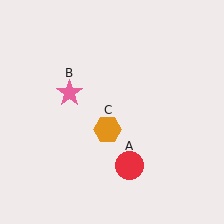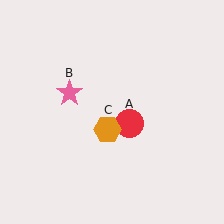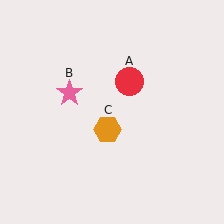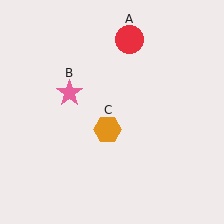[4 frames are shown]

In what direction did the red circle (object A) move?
The red circle (object A) moved up.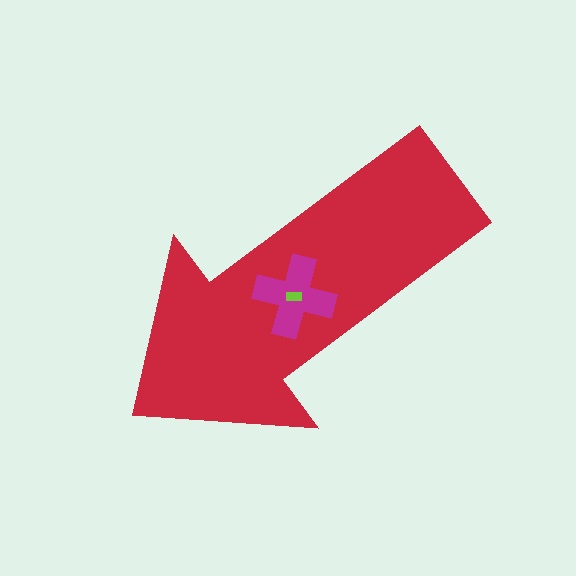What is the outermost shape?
The red arrow.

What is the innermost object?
The lime rectangle.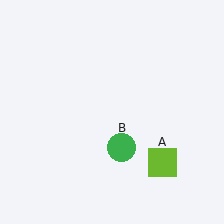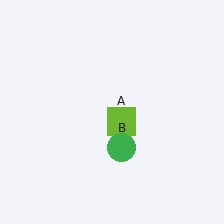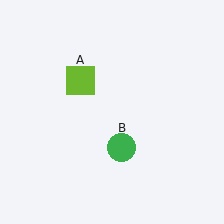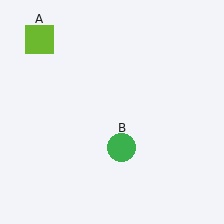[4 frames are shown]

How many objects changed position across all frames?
1 object changed position: lime square (object A).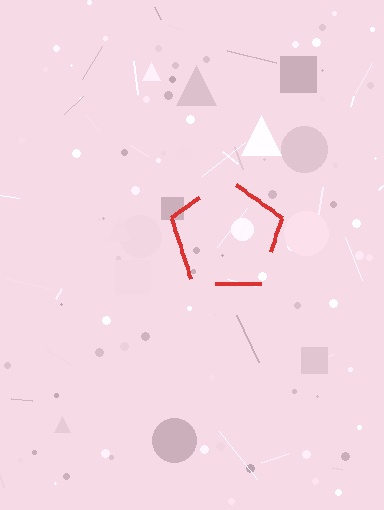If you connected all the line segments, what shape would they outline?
They would outline a pentagon.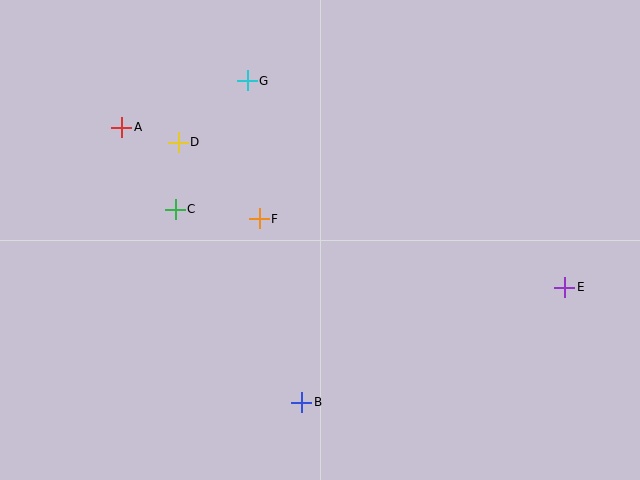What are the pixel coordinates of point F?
Point F is at (259, 219).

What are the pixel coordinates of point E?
Point E is at (565, 287).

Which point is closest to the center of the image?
Point F at (259, 219) is closest to the center.